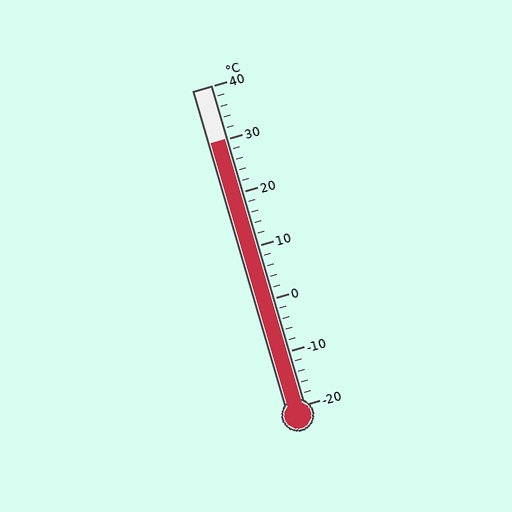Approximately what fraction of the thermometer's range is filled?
The thermometer is filled to approximately 85% of its range.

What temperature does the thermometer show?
The thermometer shows approximately 30°C.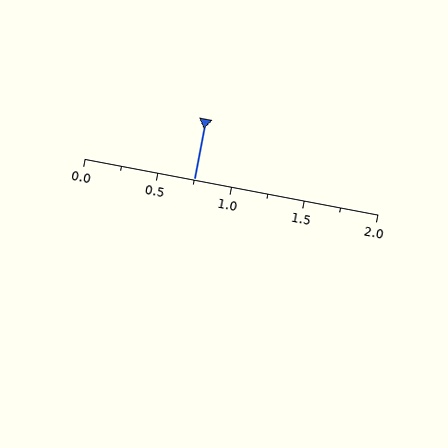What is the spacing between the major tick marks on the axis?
The major ticks are spaced 0.5 apart.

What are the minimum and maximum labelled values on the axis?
The axis runs from 0.0 to 2.0.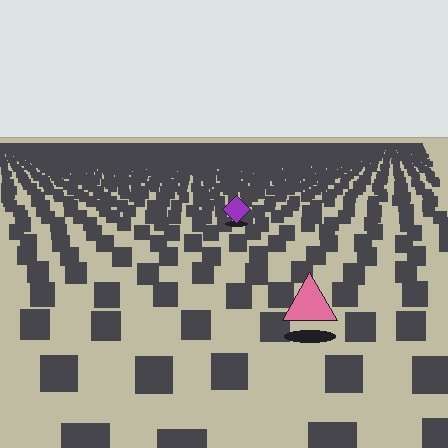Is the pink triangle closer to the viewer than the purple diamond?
Yes. The pink triangle is closer — you can tell from the texture gradient: the ground texture is coarser near it.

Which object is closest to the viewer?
The pink triangle is closest. The texture marks near it are larger and more spread out.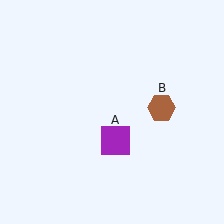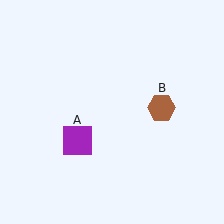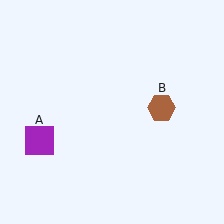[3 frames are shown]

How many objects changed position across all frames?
1 object changed position: purple square (object A).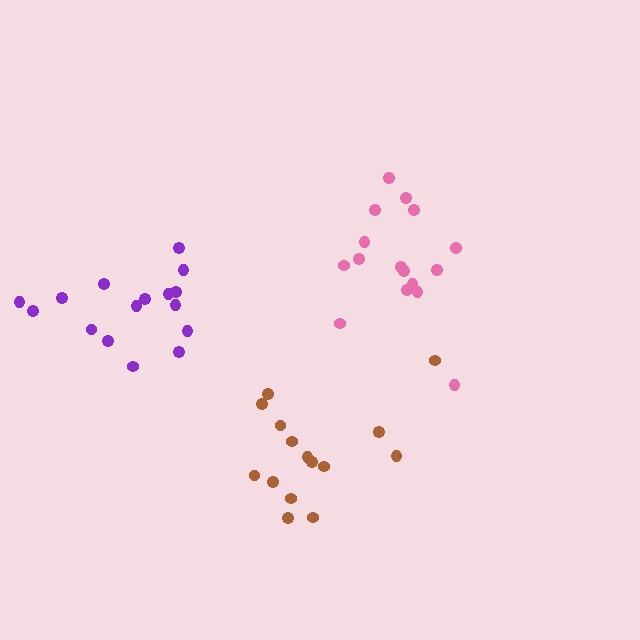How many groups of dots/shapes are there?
There are 3 groups.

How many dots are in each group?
Group 1: 15 dots, Group 2: 16 dots, Group 3: 16 dots (47 total).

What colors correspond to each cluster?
The clusters are colored: brown, pink, purple.